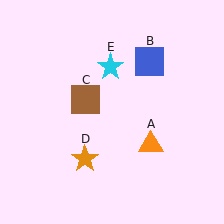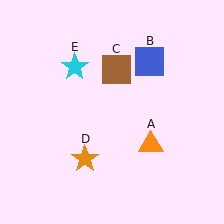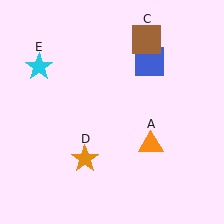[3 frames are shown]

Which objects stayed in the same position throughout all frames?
Orange triangle (object A) and blue square (object B) and orange star (object D) remained stationary.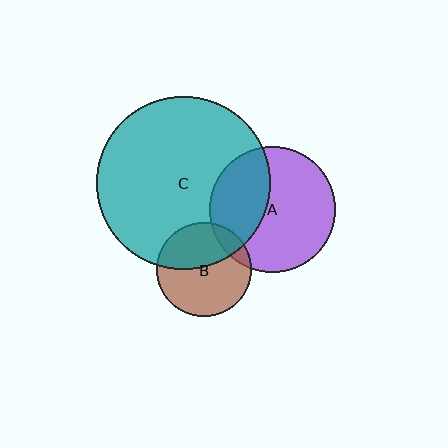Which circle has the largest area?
Circle C (teal).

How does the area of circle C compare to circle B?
Approximately 3.4 times.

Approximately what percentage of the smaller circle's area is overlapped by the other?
Approximately 10%.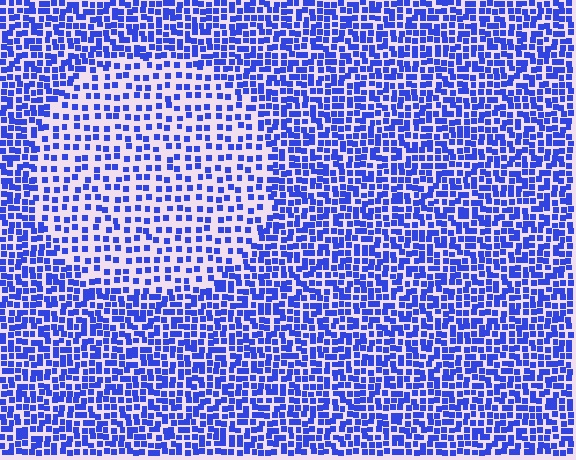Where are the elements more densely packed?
The elements are more densely packed outside the circle boundary.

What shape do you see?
I see a circle.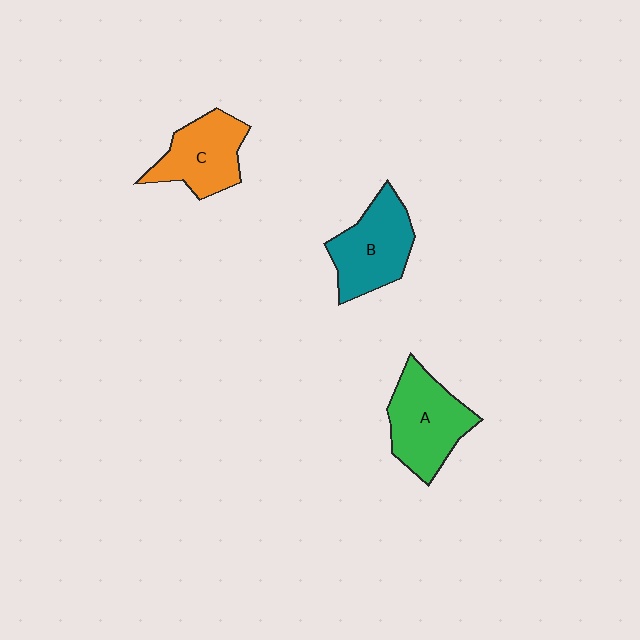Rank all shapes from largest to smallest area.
From largest to smallest: A (green), B (teal), C (orange).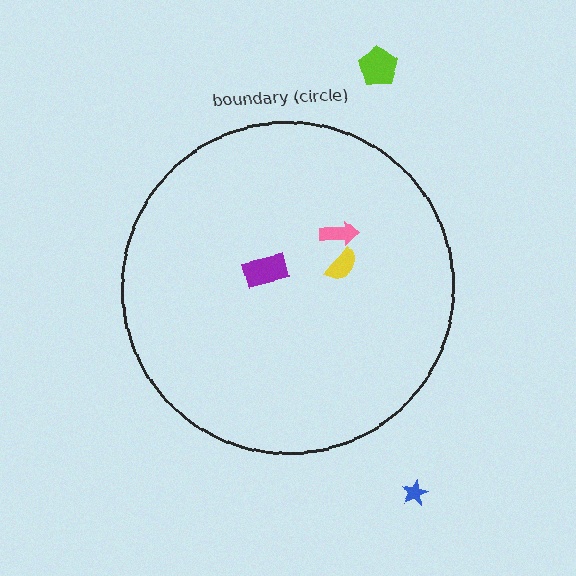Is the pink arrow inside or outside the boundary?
Inside.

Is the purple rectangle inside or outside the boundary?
Inside.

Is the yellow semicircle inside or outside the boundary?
Inside.